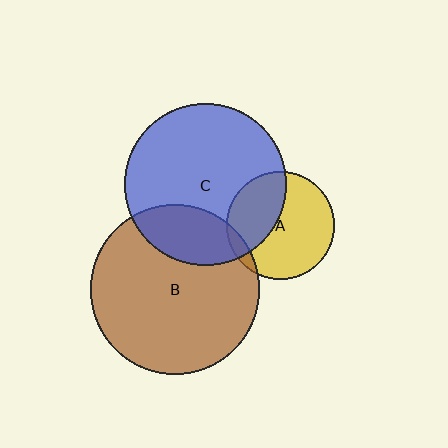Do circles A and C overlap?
Yes.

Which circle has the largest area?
Circle B (brown).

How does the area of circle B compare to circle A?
Approximately 2.5 times.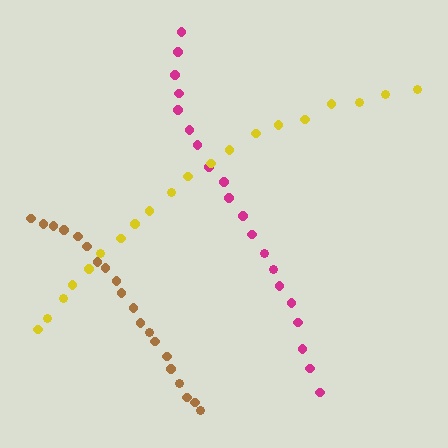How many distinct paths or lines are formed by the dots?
There are 3 distinct paths.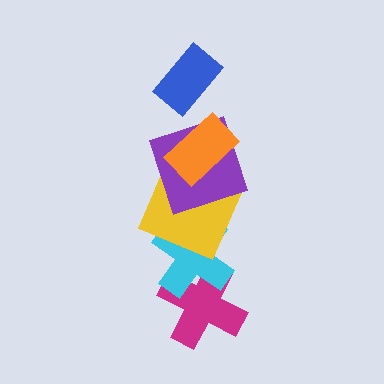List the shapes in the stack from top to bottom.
From top to bottom: the blue rectangle, the orange rectangle, the purple square, the yellow square, the cyan cross, the magenta cross.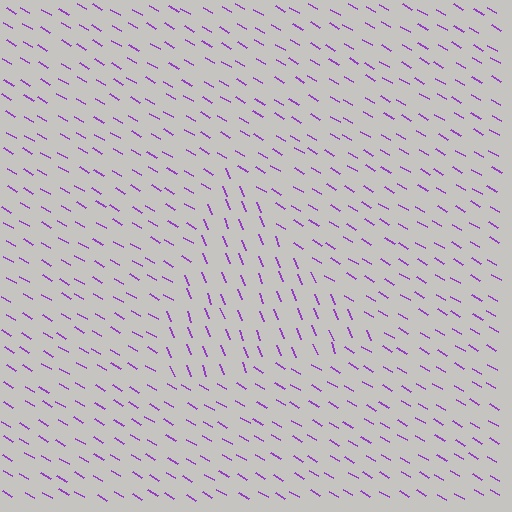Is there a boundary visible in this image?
Yes, there is a texture boundary formed by a change in line orientation.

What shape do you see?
I see a triangle.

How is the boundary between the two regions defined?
The boundary is defined purely by a change in line orientation (approximately 38 degrees difference). All lines are the same color and thickness.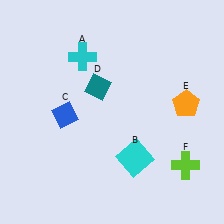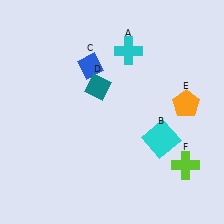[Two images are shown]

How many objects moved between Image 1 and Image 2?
3 objects moved between the two images.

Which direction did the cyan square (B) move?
The cyan square (B) moved right.